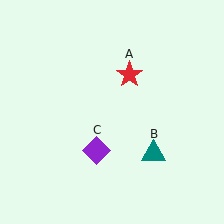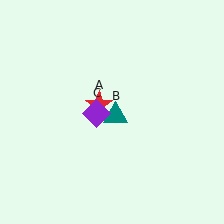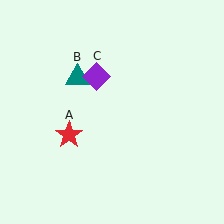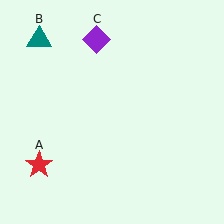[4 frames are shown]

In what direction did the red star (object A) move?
The red star (object A) moved down and to the left.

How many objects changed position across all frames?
3 objects changed position: red star (object A), teal triangle (object B), purple diamond (object C).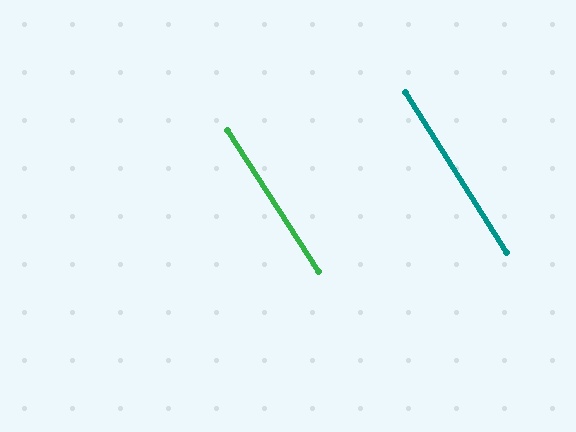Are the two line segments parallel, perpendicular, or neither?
Parallel — their directions differ by only 0.4°.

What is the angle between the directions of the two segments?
Approximately 0 degrees.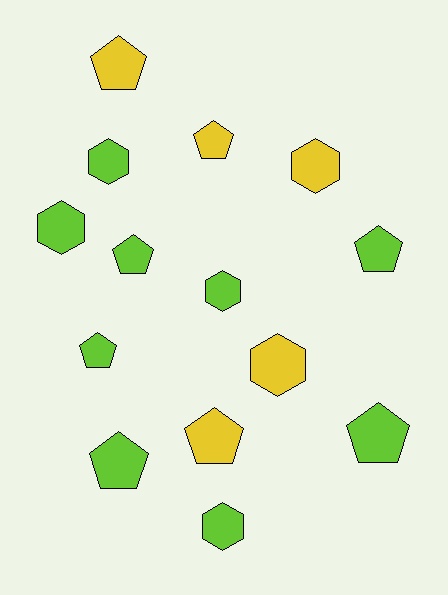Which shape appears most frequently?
Pentagon, with 8 objects.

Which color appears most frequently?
Lime, with 9 objects.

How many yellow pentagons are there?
There are 3 yellow pentagons.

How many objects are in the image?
There are 14 objects.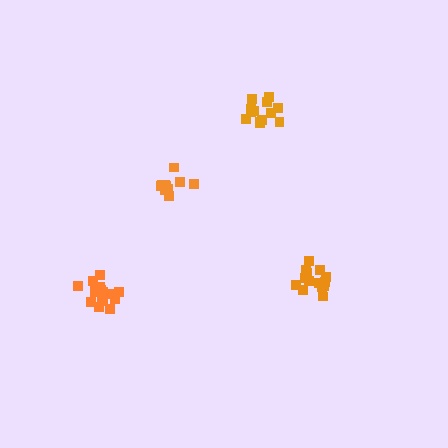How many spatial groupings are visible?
There are 4 spatial groupings.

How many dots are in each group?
Group 1: 14 dots, Group 2: 14 dots, Group 3: 16 dots, Group 4: 11 dots (55 total).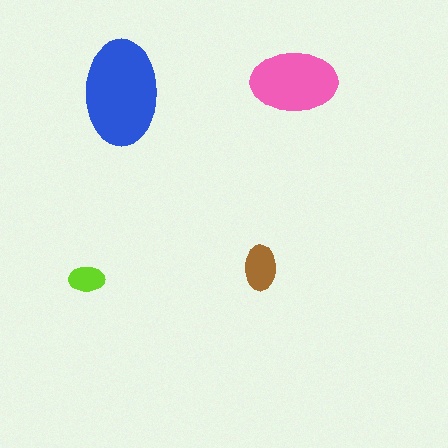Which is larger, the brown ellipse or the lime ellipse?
The brown one.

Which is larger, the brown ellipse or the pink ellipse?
The pink one.